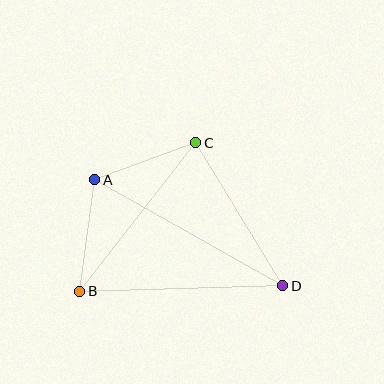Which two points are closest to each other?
Points A and C are closest to each other.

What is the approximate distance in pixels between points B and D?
The distance between B and D is approximately 203 pixels.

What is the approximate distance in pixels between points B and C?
The distance between B and C is approximately 188 pixels.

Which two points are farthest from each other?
Points A and D are farthest from each other.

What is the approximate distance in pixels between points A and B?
The distance between A and B is approximately 112 pixels.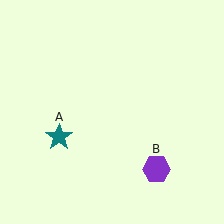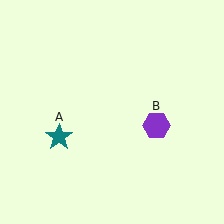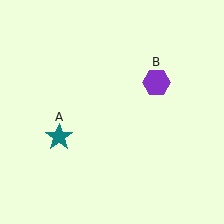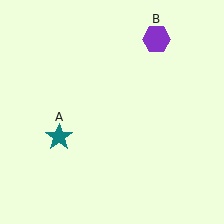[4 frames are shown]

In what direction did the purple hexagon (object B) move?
The purple hexagon (object B) moved up.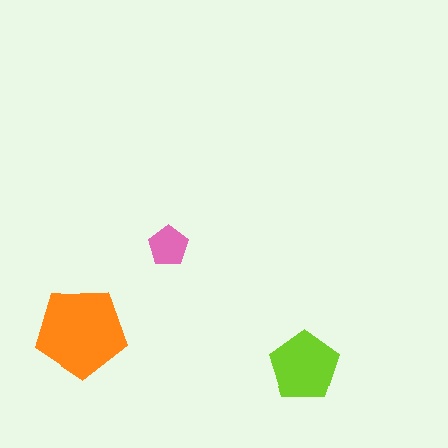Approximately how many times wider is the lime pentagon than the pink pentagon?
About 1.5 times wider.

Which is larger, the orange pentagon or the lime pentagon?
The orange one.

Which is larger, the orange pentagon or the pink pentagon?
The orange one.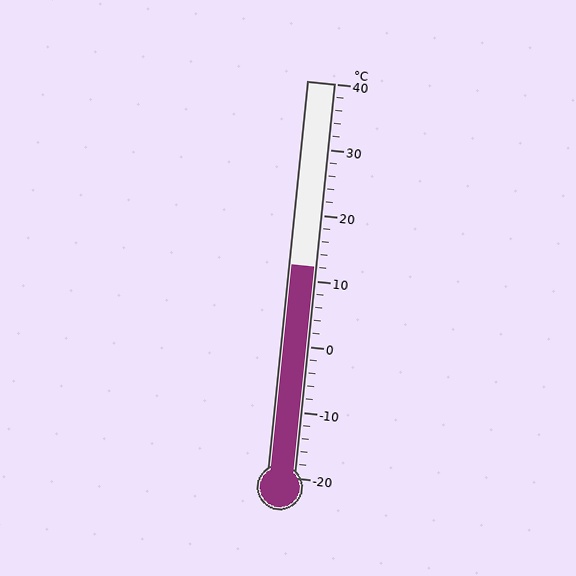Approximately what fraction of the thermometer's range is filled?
The thermometer is filled to approximately 55% of its range.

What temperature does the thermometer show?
The thermometer shows approximately 12°C.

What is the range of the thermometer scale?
The thermometer scale ranges from -20°C to 40°C.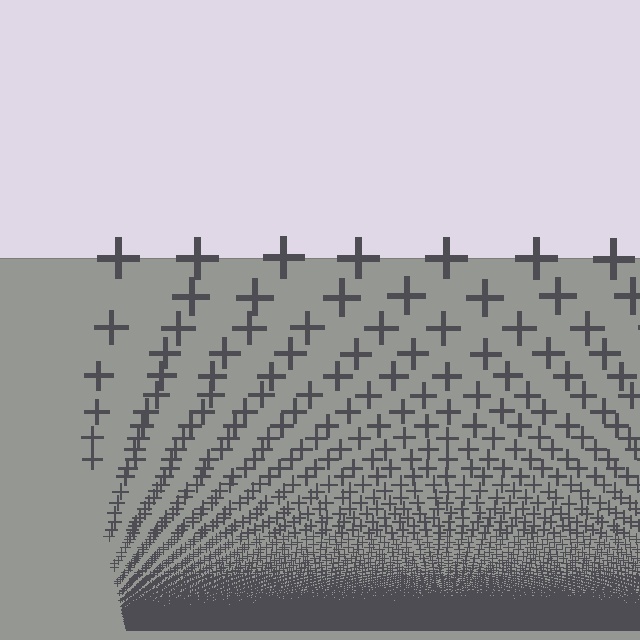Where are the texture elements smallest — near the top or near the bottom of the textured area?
Near the bottom.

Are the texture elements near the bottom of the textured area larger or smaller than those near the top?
Smaller. The gradient is inverted — elements near the bottom are smaller and denser.